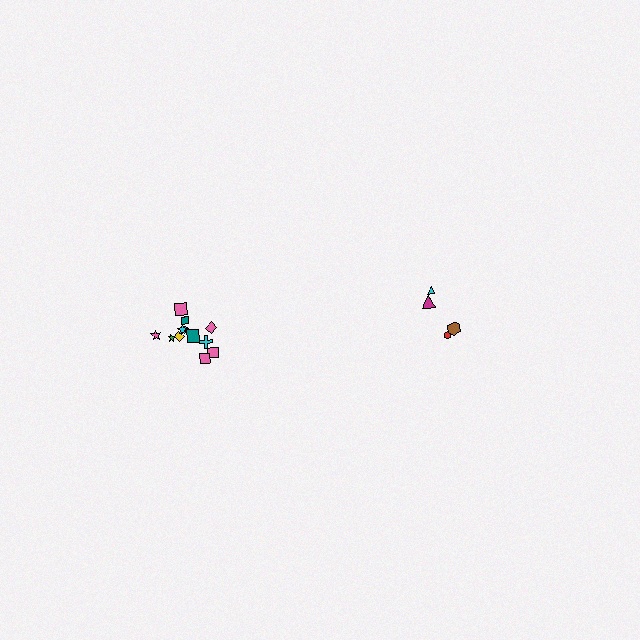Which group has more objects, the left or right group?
The left group.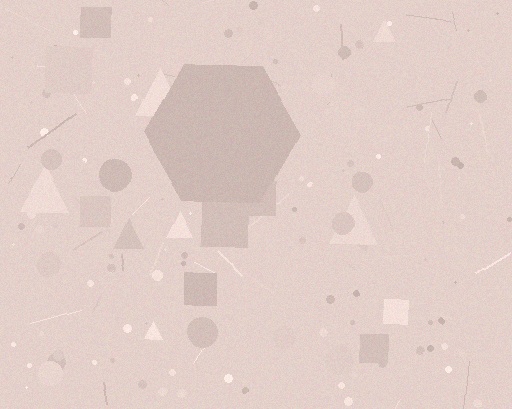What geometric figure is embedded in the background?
A hexagon is embedded in the background.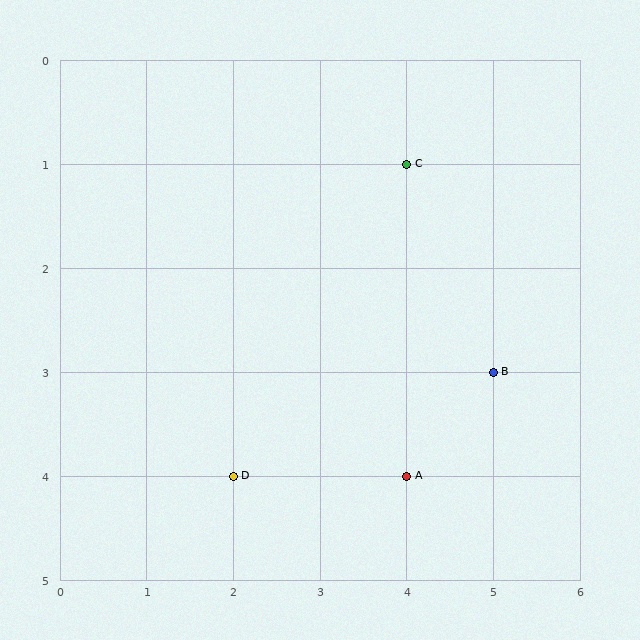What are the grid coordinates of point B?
Point B is at grid coordinates (5, 3).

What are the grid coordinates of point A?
Point A is at grid coordinates (4, 4).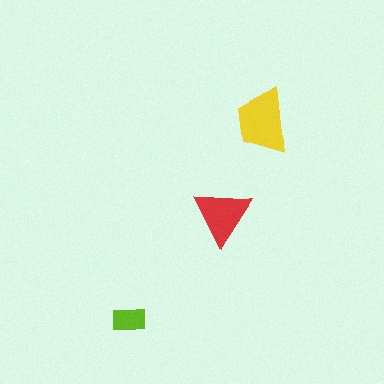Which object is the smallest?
The lime rectangle.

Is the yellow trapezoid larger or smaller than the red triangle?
Larger.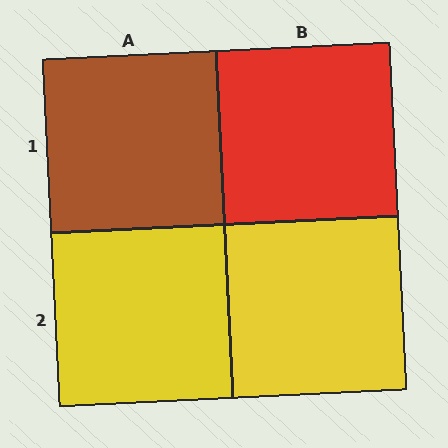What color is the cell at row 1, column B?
Red.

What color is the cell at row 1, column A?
Brown.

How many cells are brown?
1 cell is brown.